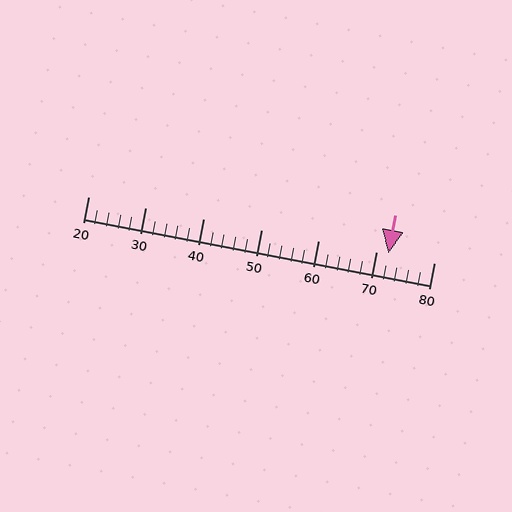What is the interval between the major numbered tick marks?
The major tick marks are spaced 10 units apart.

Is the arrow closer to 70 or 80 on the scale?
The arrow is closer to 70.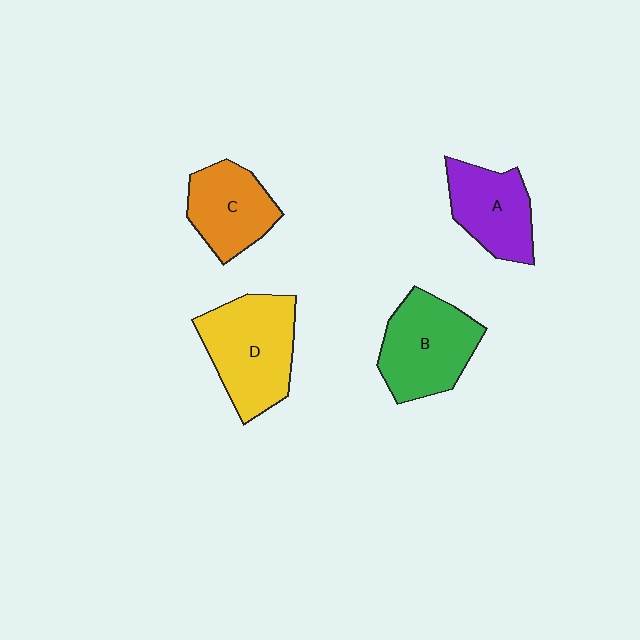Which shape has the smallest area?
Shape C (orange).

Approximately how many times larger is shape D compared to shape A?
Approximately 1.4 times.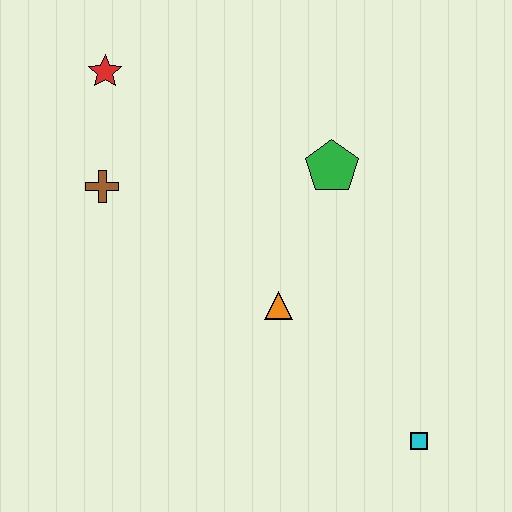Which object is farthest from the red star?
The cyan square is farthest from the red star.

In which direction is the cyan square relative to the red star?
The cyan square is below the red star.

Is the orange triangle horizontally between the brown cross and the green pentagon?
Yes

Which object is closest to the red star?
The brown cross is closest to the red star.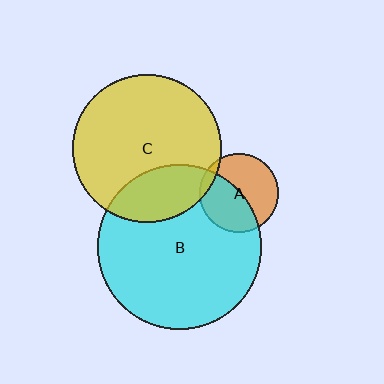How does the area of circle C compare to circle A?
Approximately 3.5 times.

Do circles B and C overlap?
Yes.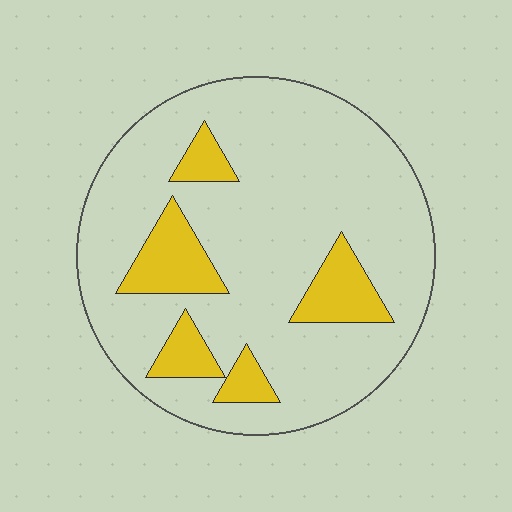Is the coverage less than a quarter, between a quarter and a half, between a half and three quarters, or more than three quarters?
Less than a quarter.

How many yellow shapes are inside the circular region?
5.